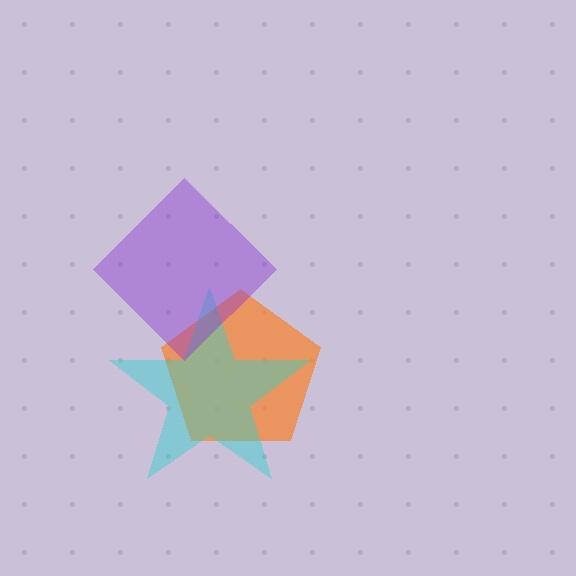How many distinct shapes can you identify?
There are 3 distinct shapes: an orange pentagon, a cyan star, a purple diamond.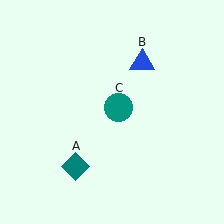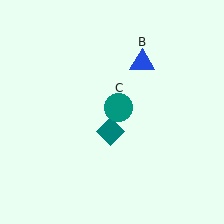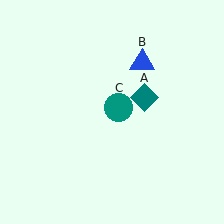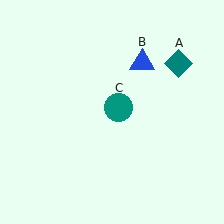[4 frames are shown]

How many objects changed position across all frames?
1 object changed position: teal diamond (object A).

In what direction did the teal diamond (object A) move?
The teal diamond (object A) moved up and to the right.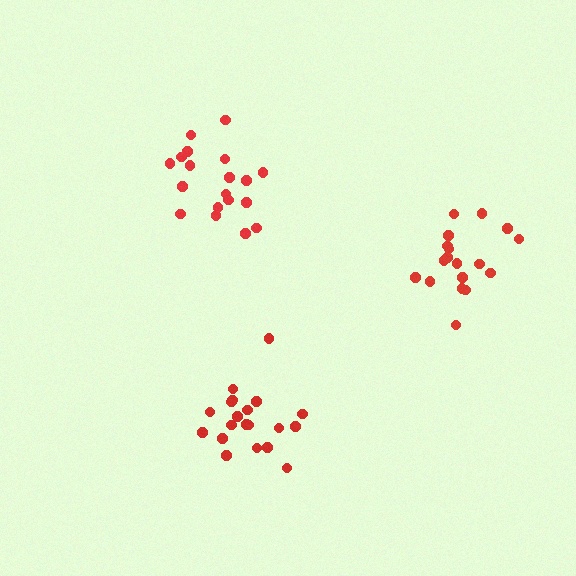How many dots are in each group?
Group 1: 20 dots, Group 2: 19 dots, Group 3: 19 dots (58 total).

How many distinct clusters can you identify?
There are 3 distinct clusters.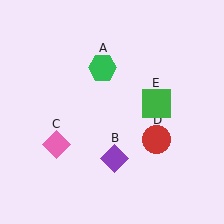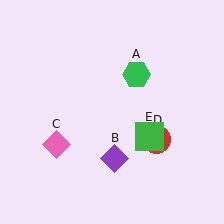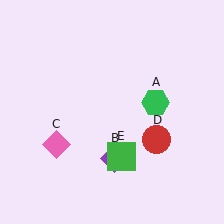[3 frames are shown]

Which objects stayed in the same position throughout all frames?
Purple diamond (object B) and pink diamond (object C) and red circle (object D) remained stationary.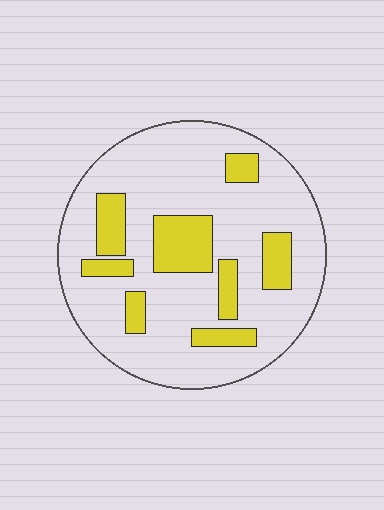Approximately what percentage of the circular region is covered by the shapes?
Approximately 20%.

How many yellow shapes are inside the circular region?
8.